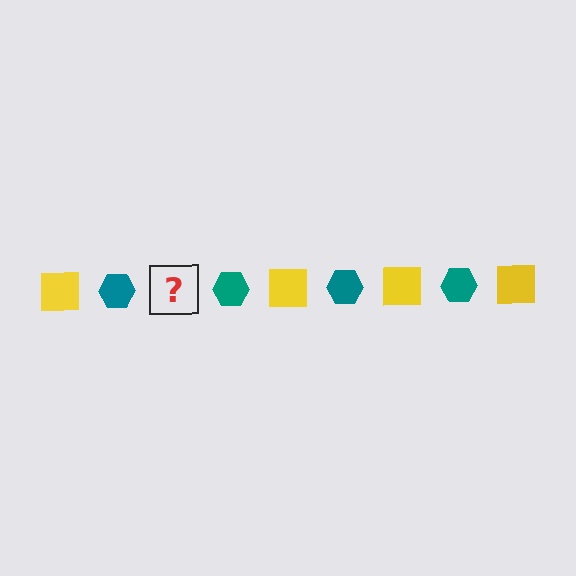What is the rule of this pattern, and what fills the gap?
The rule is that the pattern alternates between yellow square and teal hexagon. The gap should be filled with a yellow square.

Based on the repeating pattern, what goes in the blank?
The blank should be a yellow square.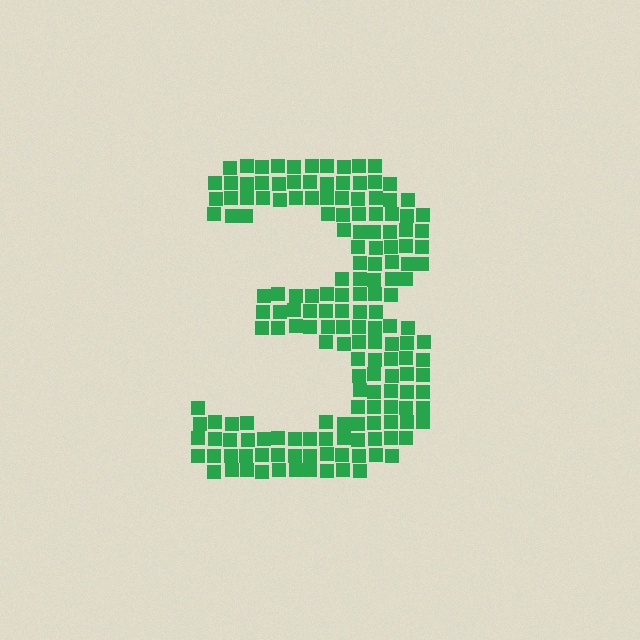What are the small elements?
The small elements are squares.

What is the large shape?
The large shape is the digit 3.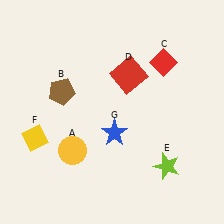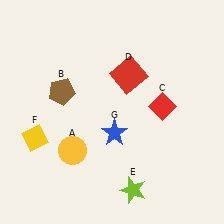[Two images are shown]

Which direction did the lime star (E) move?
The lime star (E) moved left.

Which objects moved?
The objects that moved are: the red diamond (C), the lime star (E).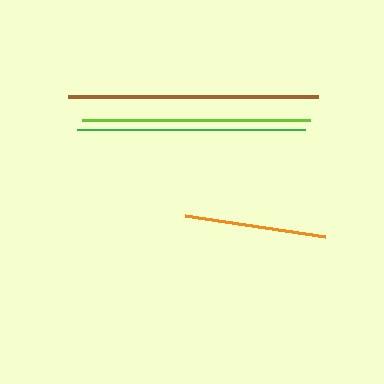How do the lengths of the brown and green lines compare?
The brown and green lines are approximately the same length.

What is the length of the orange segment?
The orange segment is approximately 141 pixels long.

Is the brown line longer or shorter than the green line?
The brown line is longer than the green line.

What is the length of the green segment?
The green segment is approximately 228 pixels long.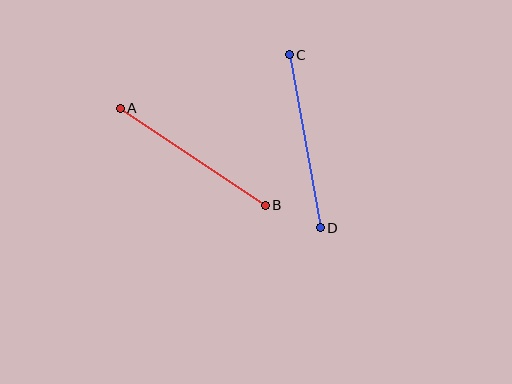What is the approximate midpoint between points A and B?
The midpoint is at approximately (193, 157) pixels.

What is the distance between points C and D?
The distance is approximately 176 pixels.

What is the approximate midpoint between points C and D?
The midpoint is at approximately (305, 141) pixels.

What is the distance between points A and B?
The distance is approximately 174 pixels.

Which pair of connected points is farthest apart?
Points C and D are farthest apart.